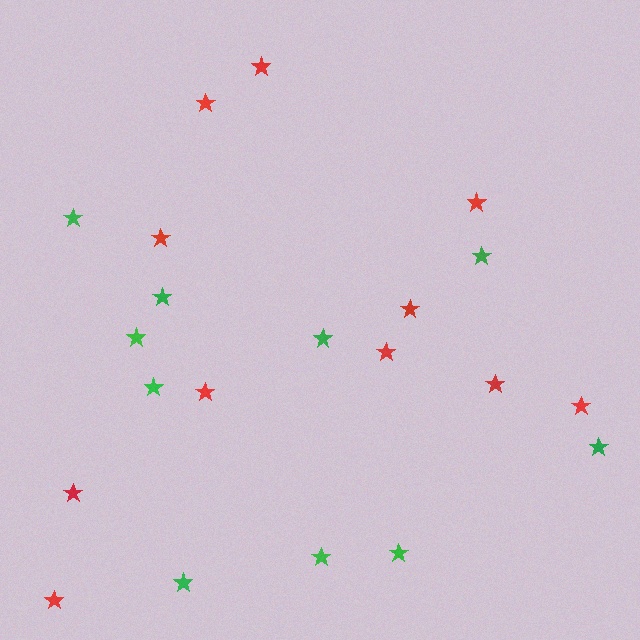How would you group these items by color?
There are 2 groups: one group of green stars (10) and one group of red stars (11).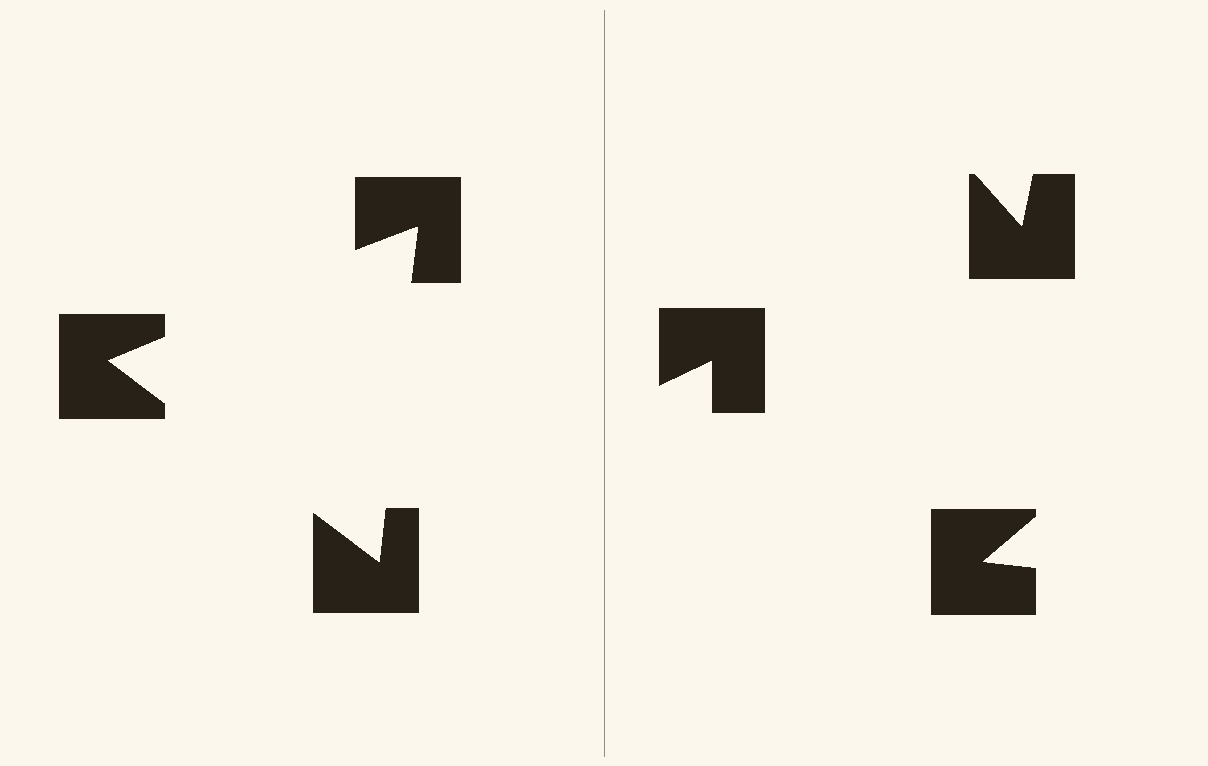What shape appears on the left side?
An illusory triangle.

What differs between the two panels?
The notched squares are positioned identically on both sides; only the wedge orientations differ. On the left they align to a triangle; on the right they are misaligned.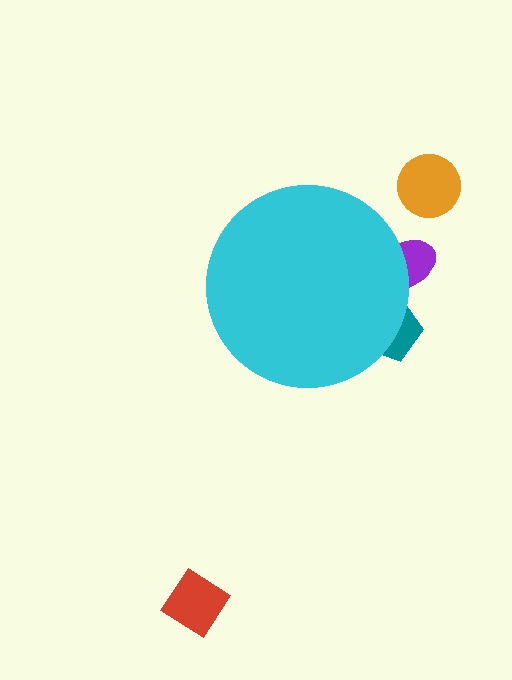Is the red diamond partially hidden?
No, the red diamond is fully visible.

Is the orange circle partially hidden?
No, the orange circle is fully visible.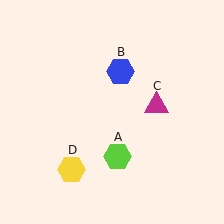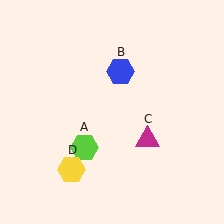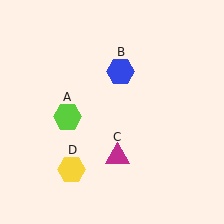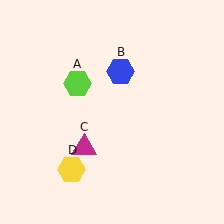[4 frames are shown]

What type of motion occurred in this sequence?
The lime hexagon (object A), magenta triangle (object C) rotated clockwise around the center of the scene.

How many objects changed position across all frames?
2 objects changed position: lime hexagon (object A), magenta triangle (object C).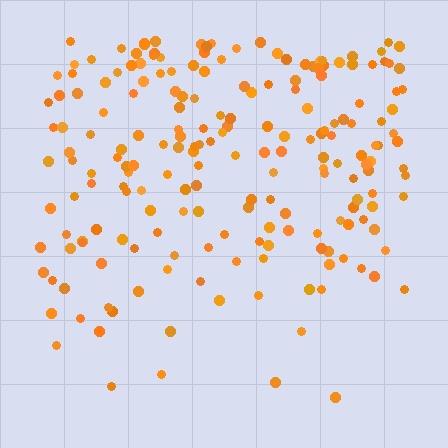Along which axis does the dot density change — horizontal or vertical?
Vertical.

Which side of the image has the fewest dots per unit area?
The bottom.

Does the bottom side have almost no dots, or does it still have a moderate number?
Still a moderate number, just noticeably fewer than the top.